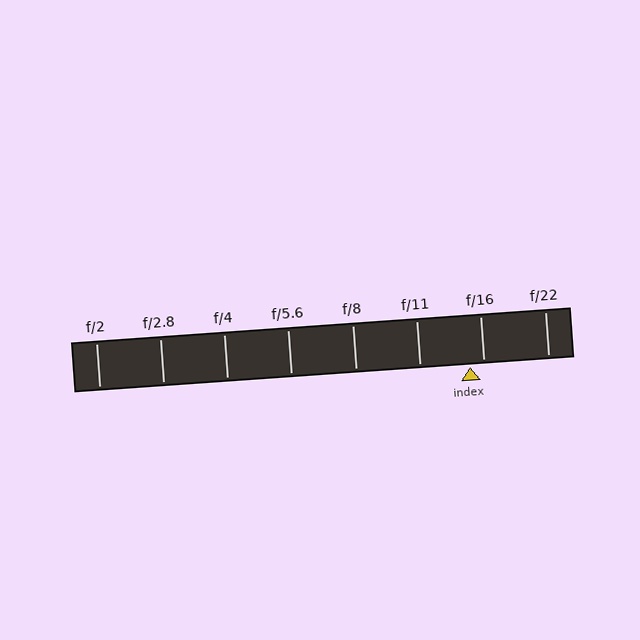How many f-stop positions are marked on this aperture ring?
There are 8 f-stop positions marked.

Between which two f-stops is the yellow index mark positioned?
The index mark is between f/11 and f/16.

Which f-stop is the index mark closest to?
The index mark is closest to f/16.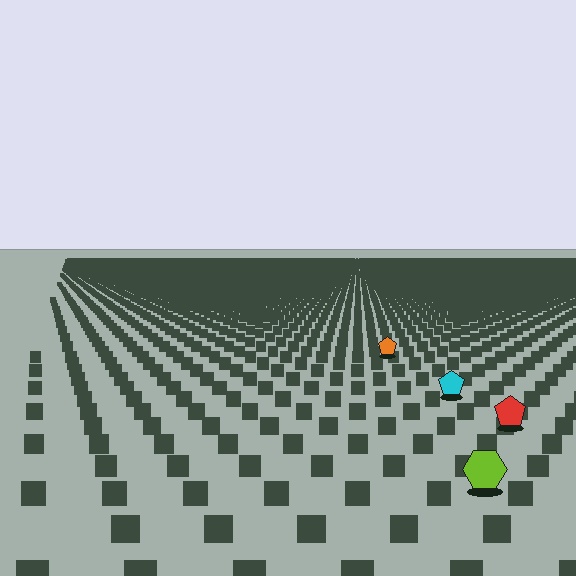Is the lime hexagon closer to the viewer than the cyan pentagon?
Yes. The lime hexagon is closer — you can tell from the texture gradient: the ground texture is coarser near it.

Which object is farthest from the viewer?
The orange pentagon is farthest from the viewer. It appears smaller and the ground texture around it is denser.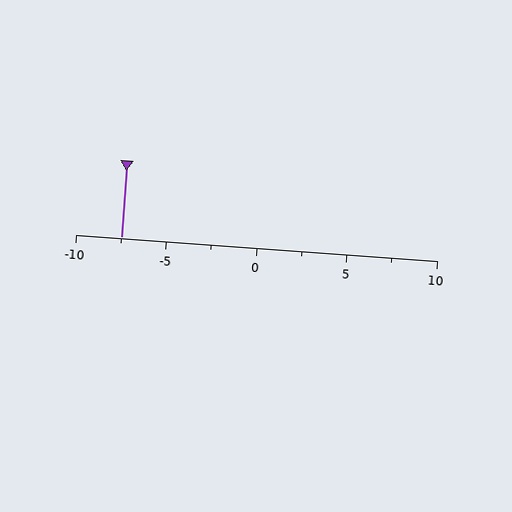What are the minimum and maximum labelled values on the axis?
The axis runs from -10 to 10.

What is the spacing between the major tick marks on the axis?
The major ticks are spaced 5 apart.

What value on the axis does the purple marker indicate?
The marker indicates approximately -7.5.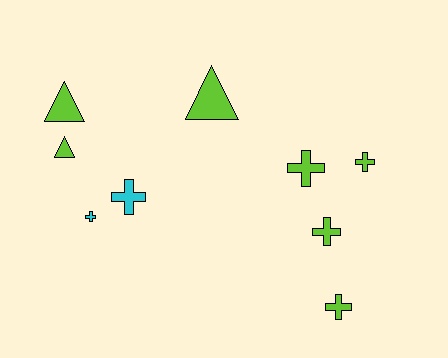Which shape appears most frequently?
Cross, with 6 objects.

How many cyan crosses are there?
There are 2 cyan crosses.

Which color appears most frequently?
Lime, with 7 objects.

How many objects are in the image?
There are 9 objects.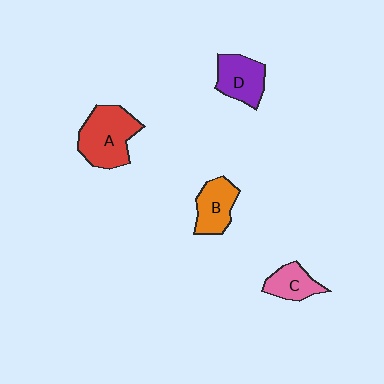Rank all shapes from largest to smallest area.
From largest to smallest: A (red), D (purple), B (orange), C (pink).